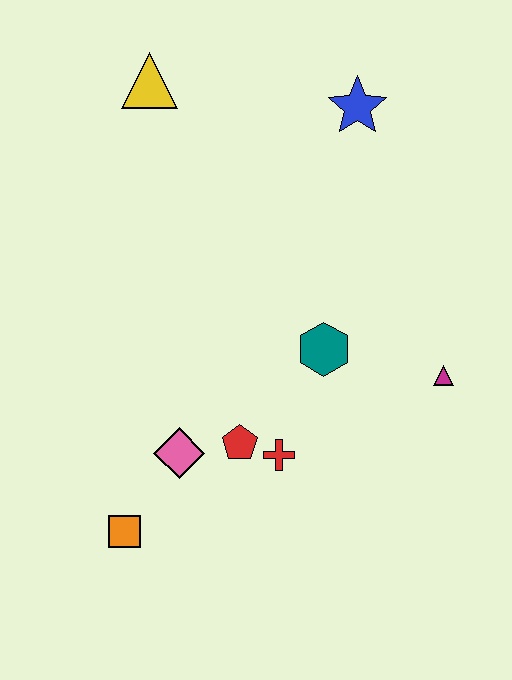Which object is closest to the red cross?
The red pentagon is closest to the red cross.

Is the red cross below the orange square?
No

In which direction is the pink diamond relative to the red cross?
The pink diamond is to the left of the red cross.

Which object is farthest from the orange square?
The blue star is farthest from the orange square.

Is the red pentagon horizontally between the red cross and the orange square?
Yes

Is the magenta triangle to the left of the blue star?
No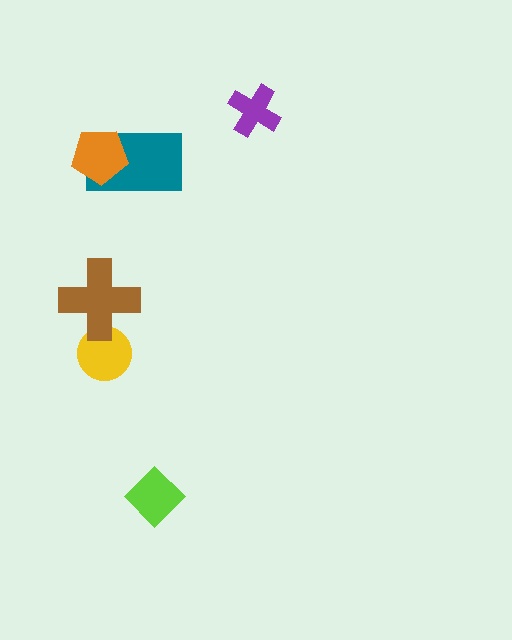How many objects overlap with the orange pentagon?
1 object overlaps with the orange pentagon.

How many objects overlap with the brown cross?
1 object overlaps with the brown cross.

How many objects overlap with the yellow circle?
1 object overlaps with the yellow circle.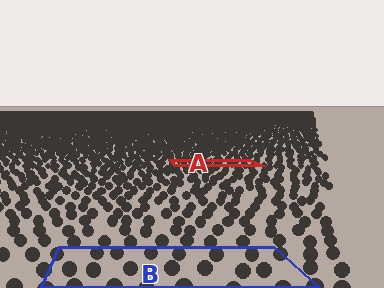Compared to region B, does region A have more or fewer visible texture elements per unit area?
Region A has more texture elements per unit area — they are packed more densely because it is farther away.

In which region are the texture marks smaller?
The texture marks are smaller in region A, because it is farther away.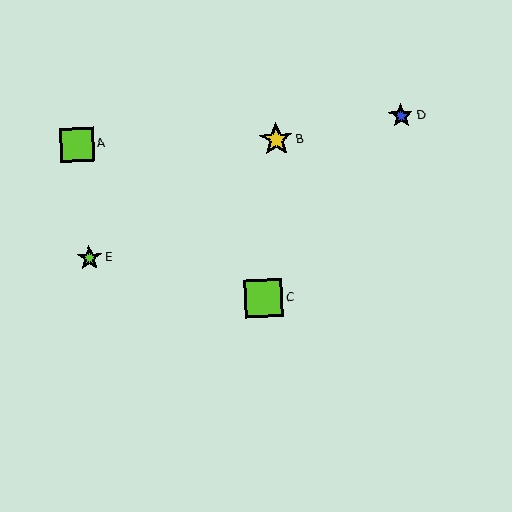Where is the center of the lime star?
The center of the lime star is at (90, 258).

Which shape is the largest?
The lime square (labeled C) is the largest.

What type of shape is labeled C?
Shape C is a lime square.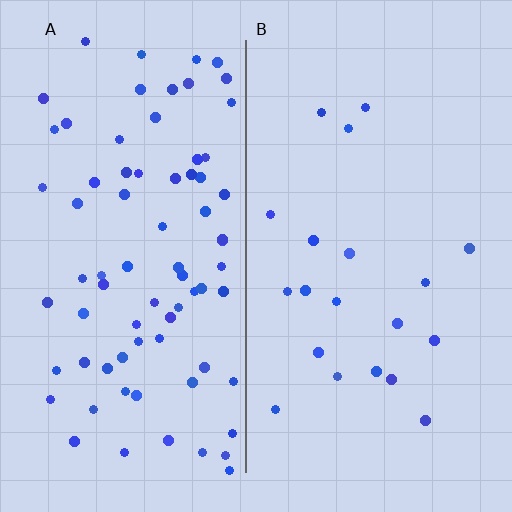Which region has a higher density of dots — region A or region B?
A (the left).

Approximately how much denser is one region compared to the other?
Approximately 3.8× — region A over region B.